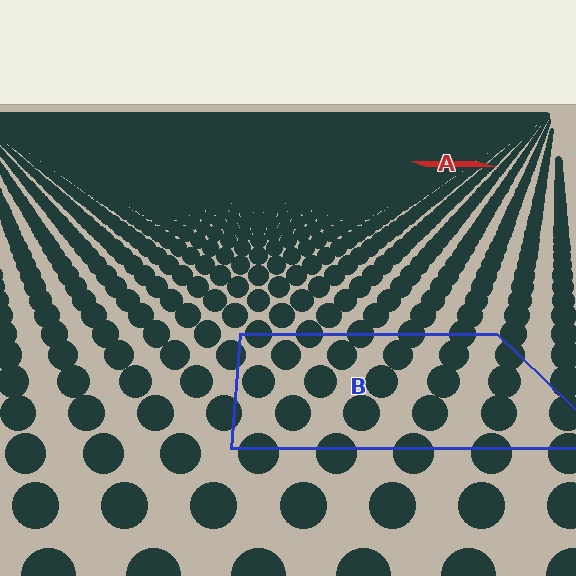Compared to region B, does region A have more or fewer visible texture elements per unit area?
Region A has more texture elements per unit area — they are packed more densely because it is farther away.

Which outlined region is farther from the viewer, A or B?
Region A is farther from the viewer — the texture elements inside it appear smaller and more densely packed.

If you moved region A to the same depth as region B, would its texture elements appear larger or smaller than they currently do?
They would appear larger. At a closer depth, the same texture elements are projected at a bigger on-screen size.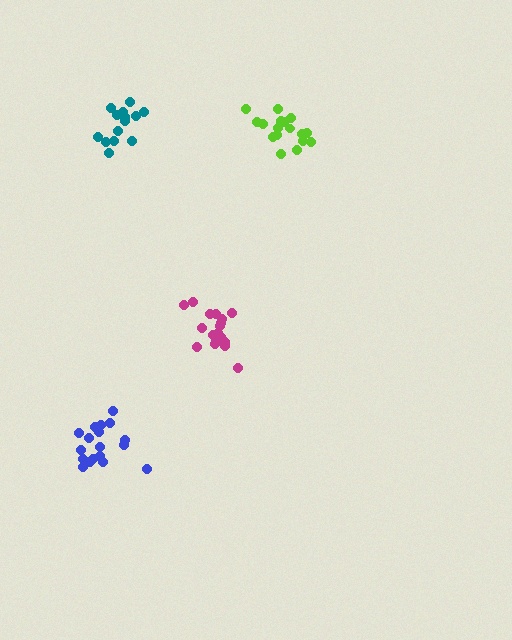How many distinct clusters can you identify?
There are 4 distinct clusters.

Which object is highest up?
The lime cluster is topmost.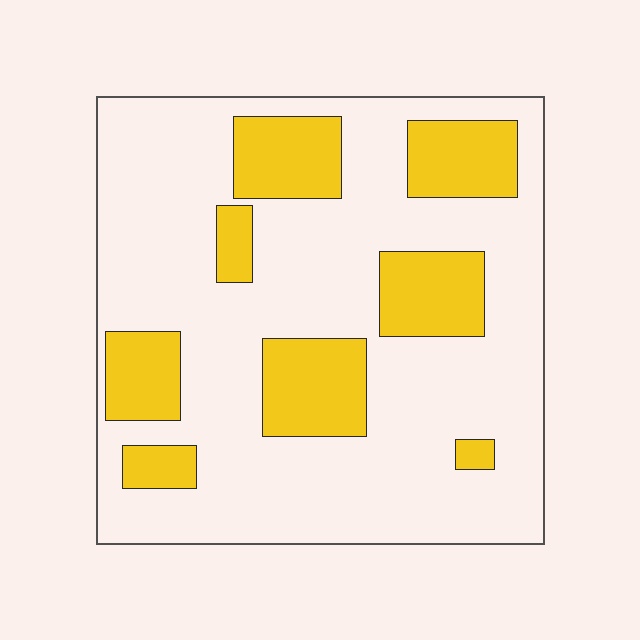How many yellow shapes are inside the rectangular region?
8.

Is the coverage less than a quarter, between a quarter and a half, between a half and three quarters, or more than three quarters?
Between a quarter and a half.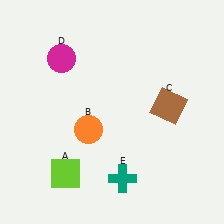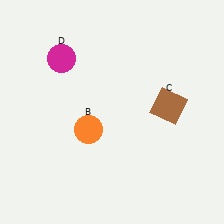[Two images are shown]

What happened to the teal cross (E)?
The teal cross (E) was removed in Image 2. It was in the bottom-right area of Image 1.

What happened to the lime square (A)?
The lime square (A) was removed in Image 2. It was in the bottom-left area of Image 1.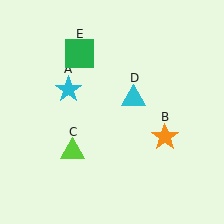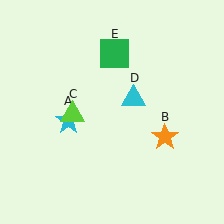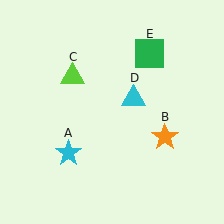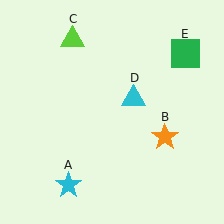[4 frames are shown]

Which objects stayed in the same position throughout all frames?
Orange star (object B) and cyan triangle (object D) remained stationary.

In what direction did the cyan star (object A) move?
The cyan star (object A) moved down.